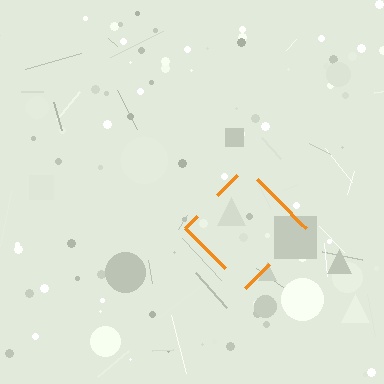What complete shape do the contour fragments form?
The contour fragments form a diamond.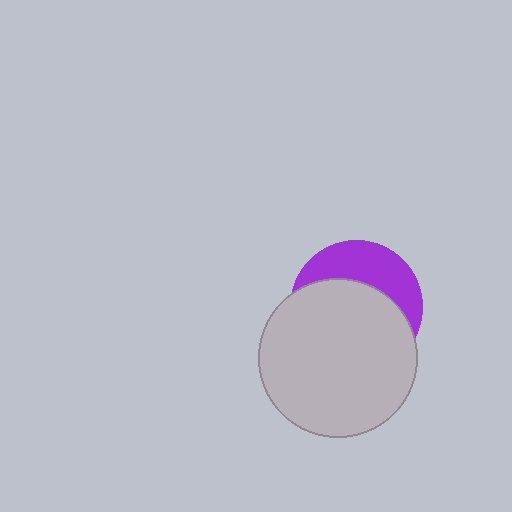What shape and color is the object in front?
The object in front is a light gray circle.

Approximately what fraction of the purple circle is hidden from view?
Roughly 64% of the purple circle is hidden behind the light gray circle.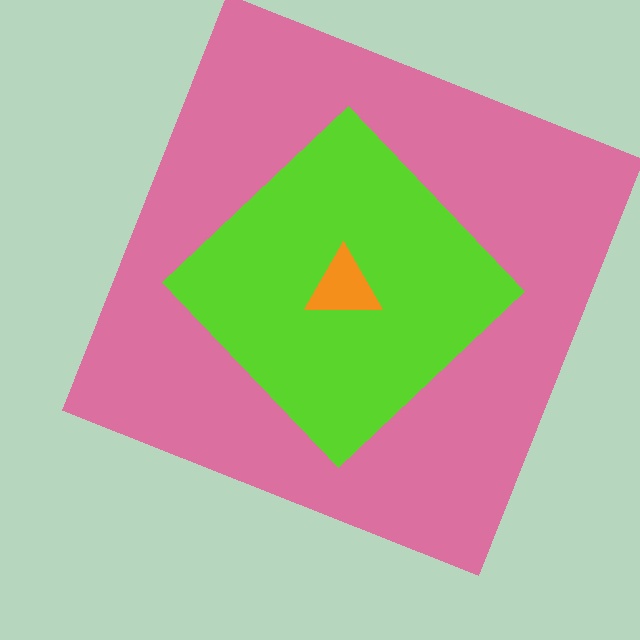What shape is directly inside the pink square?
The lime diamond.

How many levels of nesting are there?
3.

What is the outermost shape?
The pink square.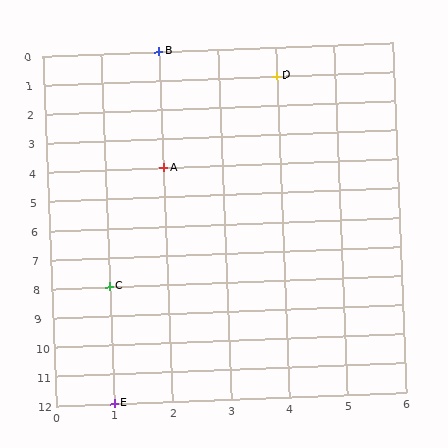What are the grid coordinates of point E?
Point E is at grid coordinates (1, 12).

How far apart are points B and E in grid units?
Points B and E are 1 column and 12 rows apart (about 12.0 grid units diagonally).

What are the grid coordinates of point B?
Point B is at grid coordinates (2, 0).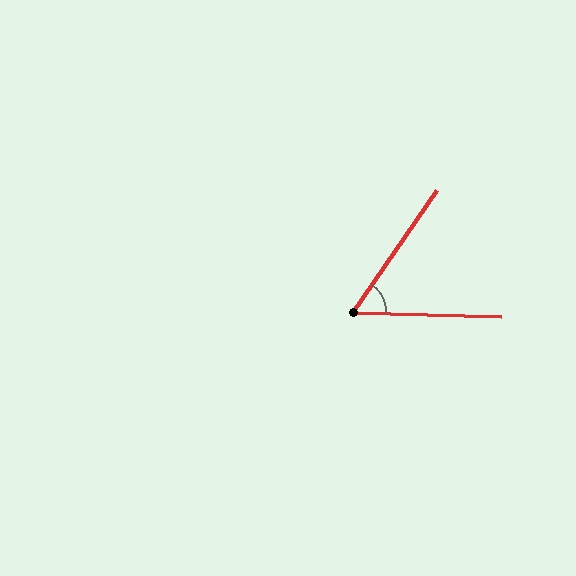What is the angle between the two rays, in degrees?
Approximately 57 degrees.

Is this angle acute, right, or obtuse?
It is acute.